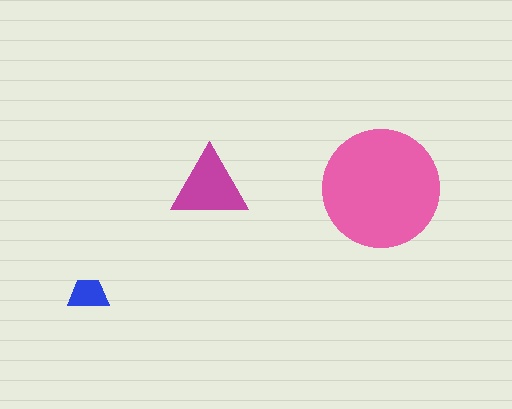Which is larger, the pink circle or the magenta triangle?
The pink circle.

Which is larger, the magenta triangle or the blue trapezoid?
The magenta triangle.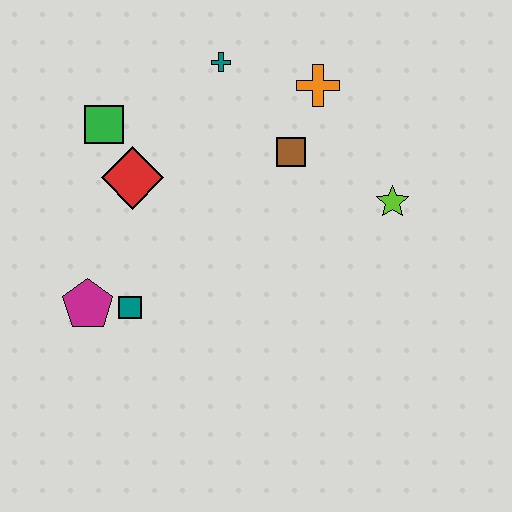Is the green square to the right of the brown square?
No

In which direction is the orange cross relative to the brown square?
The orange cross is above the brown square.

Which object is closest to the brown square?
The orange cross is closest to the brown square.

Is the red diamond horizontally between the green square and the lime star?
Yes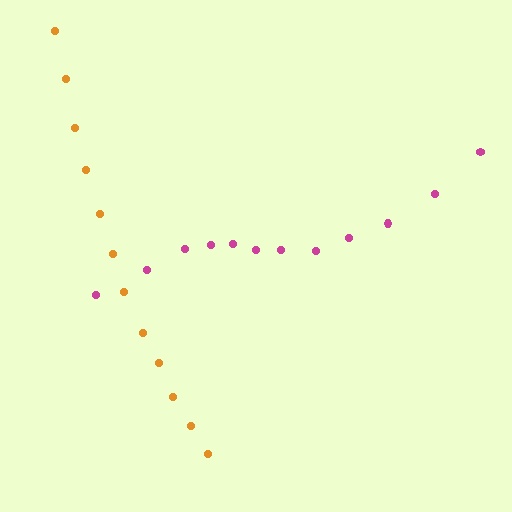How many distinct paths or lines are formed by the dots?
There are 2 distinct paths.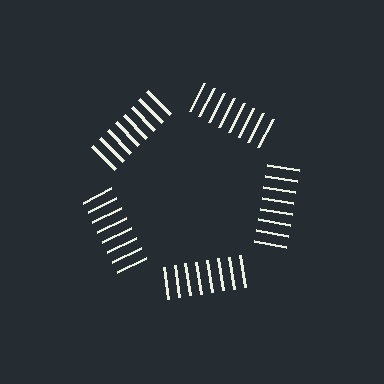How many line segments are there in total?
40 — 8 along each of the 5 edges.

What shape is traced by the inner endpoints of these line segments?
An illusory pentagon — the line segments terminate on its edges but no continuous stroke is drawn.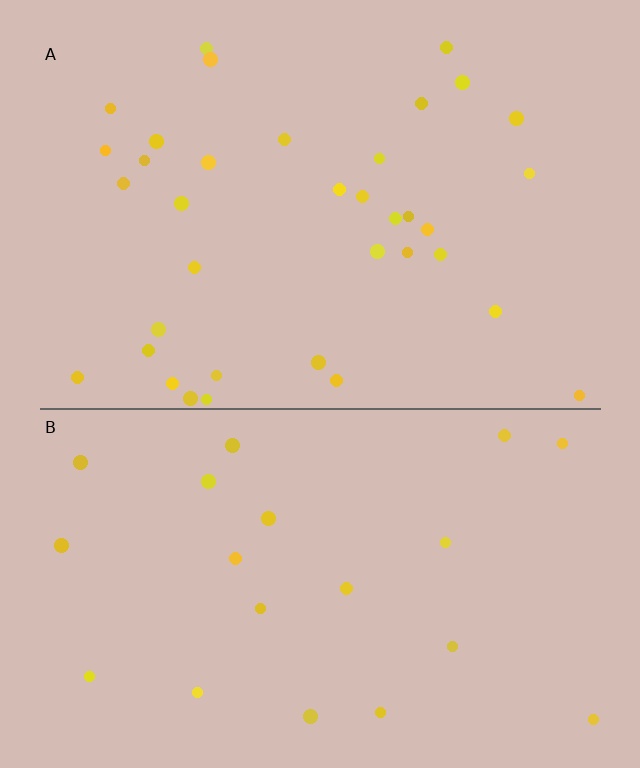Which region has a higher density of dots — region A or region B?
A (the top).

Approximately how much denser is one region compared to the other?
Approximately 1.8× — region A over region B.